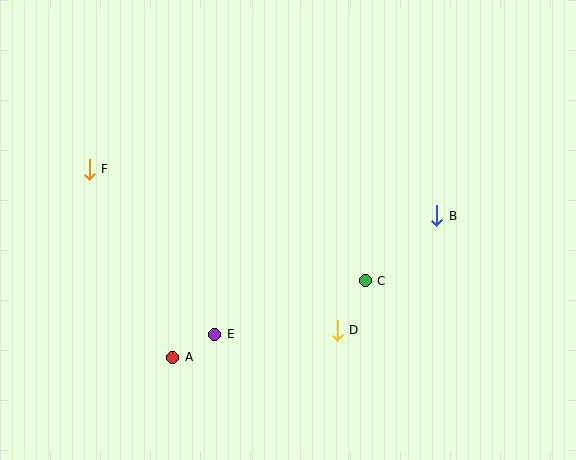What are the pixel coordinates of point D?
Point D is at (337, 330).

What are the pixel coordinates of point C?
Point C is at (365, 281).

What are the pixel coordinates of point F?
Point F is at (89, 169).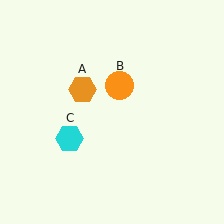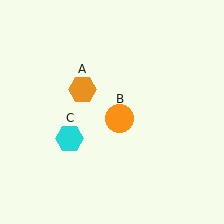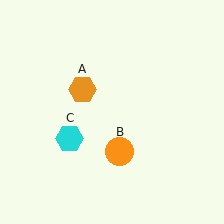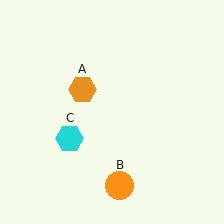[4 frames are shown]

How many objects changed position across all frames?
1 object changed position: orange circle (object B).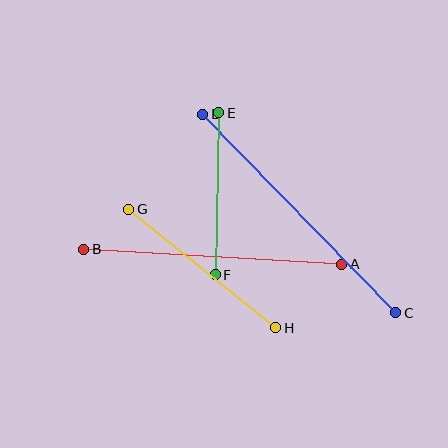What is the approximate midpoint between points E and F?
The midpoint is at approximately (217, 194) pixels.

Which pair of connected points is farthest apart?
Points C and D are farthest apart.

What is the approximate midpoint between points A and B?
The midpoint is at approximately (213, 257) pixels.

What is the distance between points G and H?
The distance is approximately 189 pixels.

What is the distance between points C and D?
The distance is approximately 277 pixels.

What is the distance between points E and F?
The distance is approximately 162 pixels.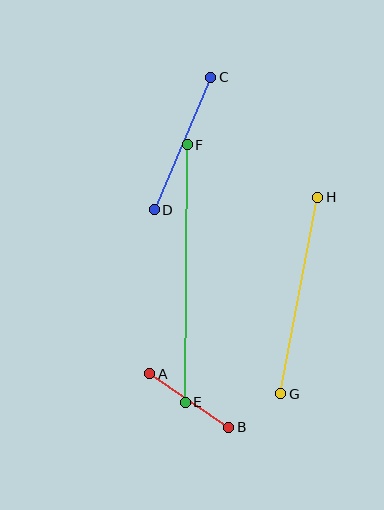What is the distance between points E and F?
The distance is approximately 257 pixels.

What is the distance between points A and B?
The distance is approximately 95 pixels.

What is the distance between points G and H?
The distance is approximately 200 pixels.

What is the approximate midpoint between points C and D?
The midpoint is at approximately (182, 143) pixels.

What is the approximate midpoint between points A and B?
The midpoint is at approximately (190, 401) pixels.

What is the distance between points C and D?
The distance is approximately 144 pixels.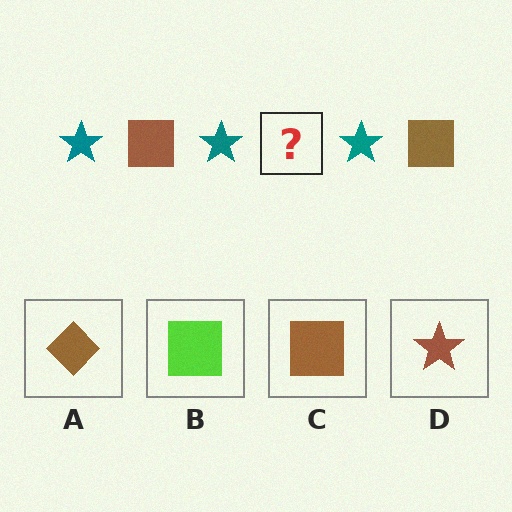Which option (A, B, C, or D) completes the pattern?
C.